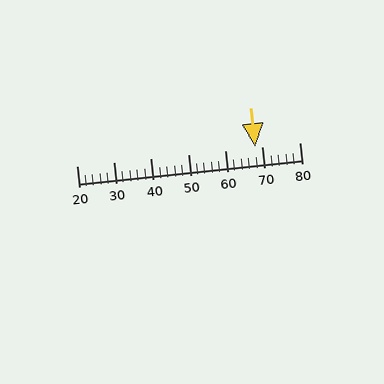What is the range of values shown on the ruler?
The ruler shows values from 20 to 80.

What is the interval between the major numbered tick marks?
The major tick marks are spaced 10 units apart.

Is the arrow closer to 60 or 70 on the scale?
The arrow is closer to 70.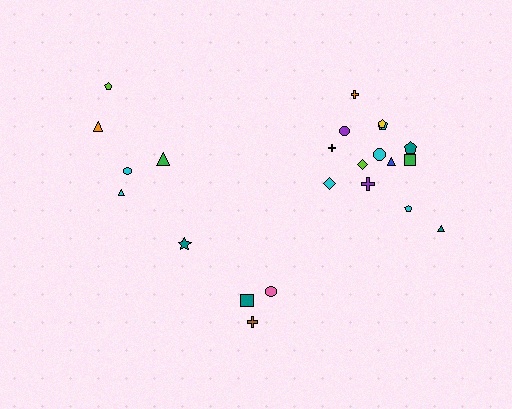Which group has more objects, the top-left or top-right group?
The top-right group.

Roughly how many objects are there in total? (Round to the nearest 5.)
Roughly 25 objects in total.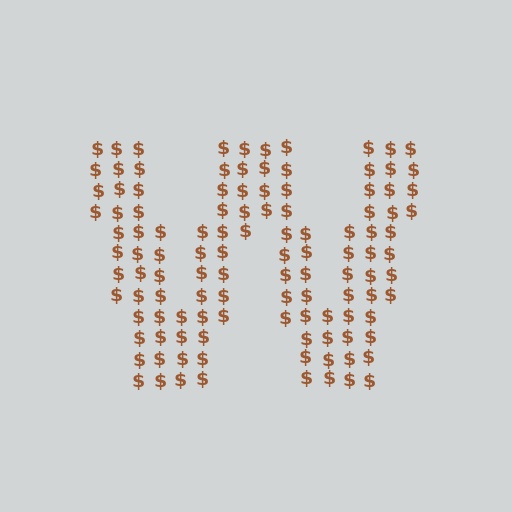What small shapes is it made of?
It is made of small dollar signs.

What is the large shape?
The large shape is the letter W.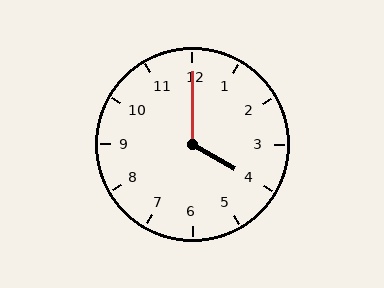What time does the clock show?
4:00.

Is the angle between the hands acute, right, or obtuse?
It is obtuse.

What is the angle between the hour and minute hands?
Approximately 120 degrees.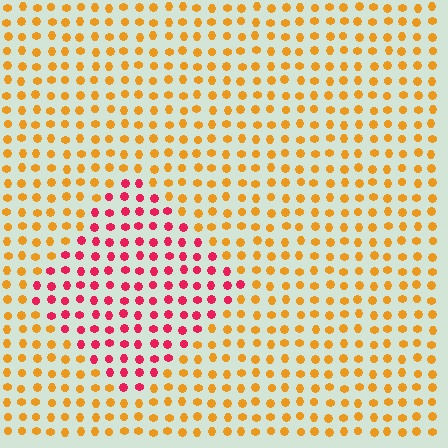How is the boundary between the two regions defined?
The boundary is defined purely by a slight shift in hue (about 54 degrees). Spacing, size, and orientation are identical on both sides.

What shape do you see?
I see a diamond.